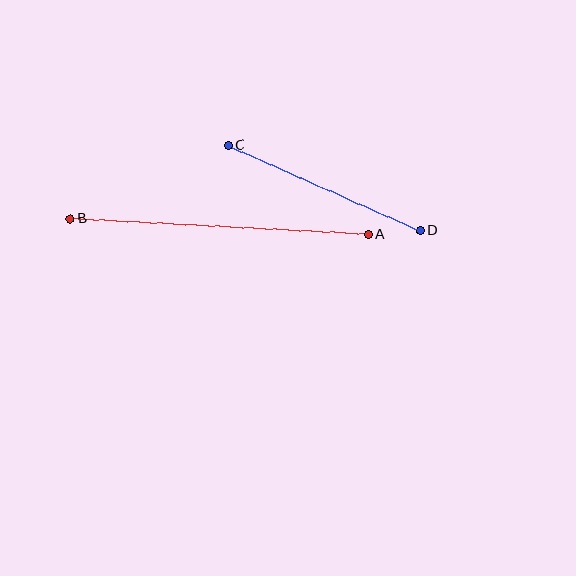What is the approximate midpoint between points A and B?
The midpoint is at approximately (219, 227) pixels.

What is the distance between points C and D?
The distance is approximately 210 pixels.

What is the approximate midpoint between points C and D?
The midpoint is at approximately (324, 188) pixels.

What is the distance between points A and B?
The distance is approximately 299 pixels.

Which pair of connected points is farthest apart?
Points A and B are farthest apart.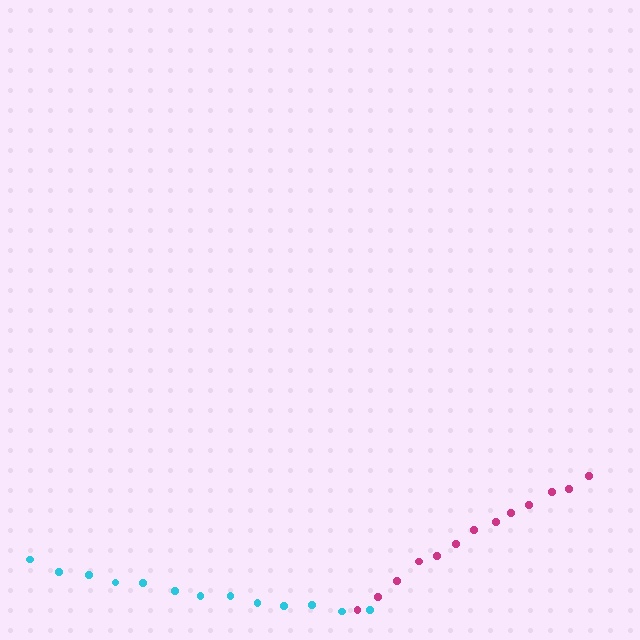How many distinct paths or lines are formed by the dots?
There are 2 distinct paths.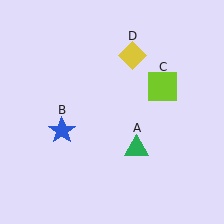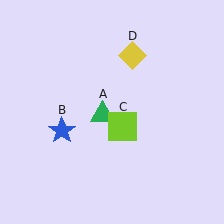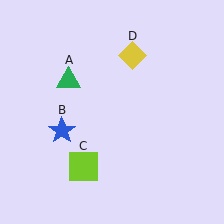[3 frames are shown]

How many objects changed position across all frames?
2 objects changed position: green triangle (object A), lime square (object C).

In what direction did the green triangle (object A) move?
The green triangle (object A) moved up and to the left.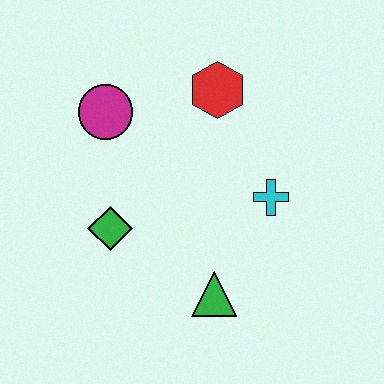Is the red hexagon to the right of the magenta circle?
Yes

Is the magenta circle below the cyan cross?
No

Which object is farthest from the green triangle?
The magenta circle is farthest from the green triangle.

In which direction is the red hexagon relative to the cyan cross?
The red hexagon is above the cyan cross.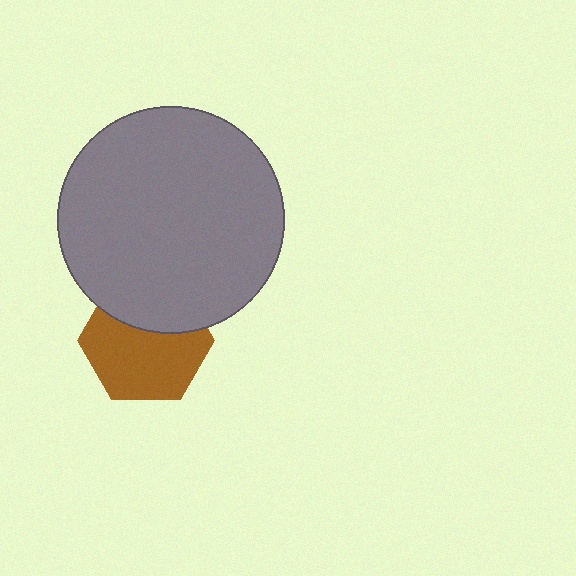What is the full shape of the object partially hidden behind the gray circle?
The partially hidden object is a brown hexagon.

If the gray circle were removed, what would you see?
You would see the complete brown hexagon.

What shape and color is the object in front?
The object in front is a gray circle.